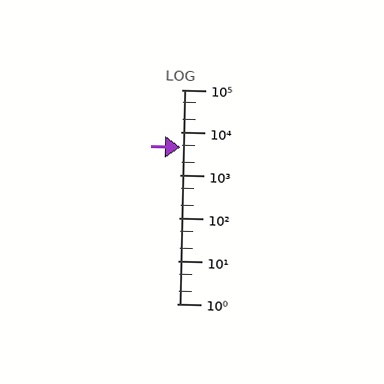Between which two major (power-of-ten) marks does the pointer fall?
The pointer is between 1000 and 10000.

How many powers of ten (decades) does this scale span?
The scale spans 5 decades, from 1 to 100000.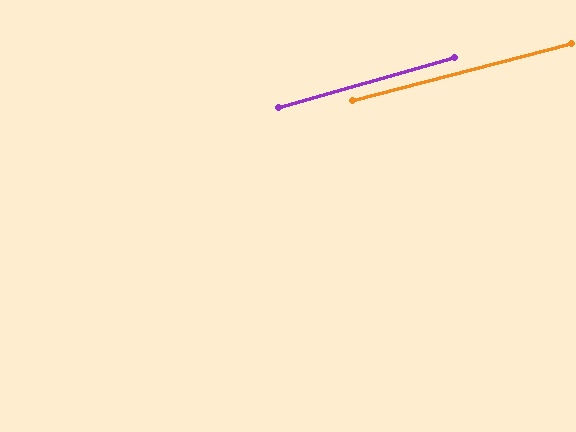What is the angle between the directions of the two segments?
Approximately 2 degrees.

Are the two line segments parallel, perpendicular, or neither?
Parallel — their directions differ by only 1.7°.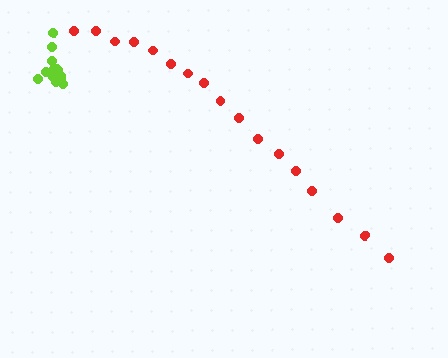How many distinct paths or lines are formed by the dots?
There are 2 distinct paths.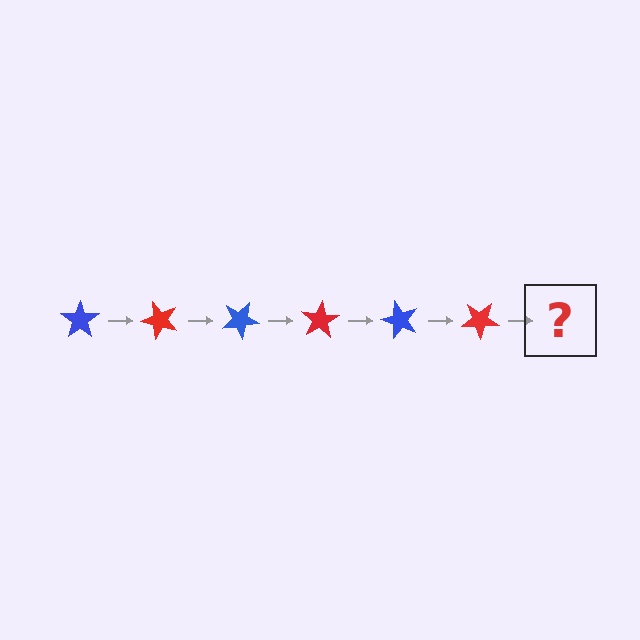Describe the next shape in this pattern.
It should be a blue star, rotated 300 degrees from the start.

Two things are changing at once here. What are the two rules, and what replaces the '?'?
The two rules are that it rotates 50 degrees each step and the color cycles through blue and red. The '?' should be a blue star, rotated 300 degrees from the start.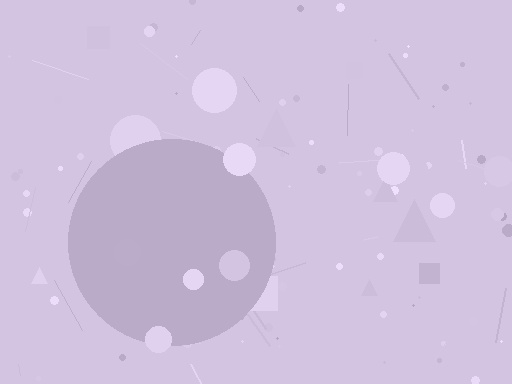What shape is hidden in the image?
A circle is hidden in the image.